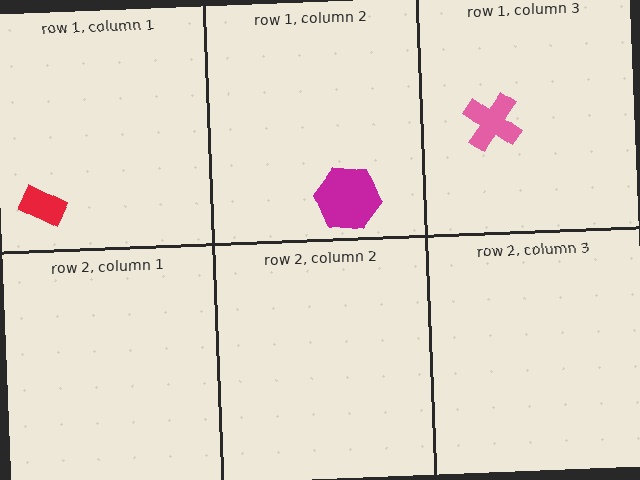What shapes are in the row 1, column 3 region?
The pink cross.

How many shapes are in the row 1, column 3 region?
1.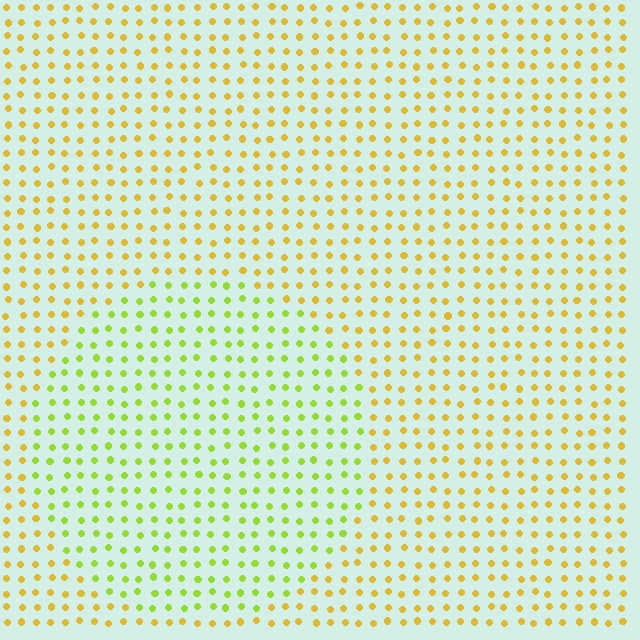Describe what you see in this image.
The image is filled with small yellow elements in a uniform arrangement. A circle-shaped region is visible where the elements are tinted to a slightly different hue, forming a subtle color boundary.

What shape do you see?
I see a circle.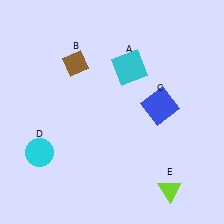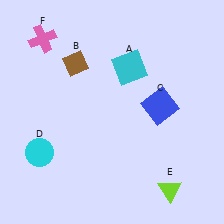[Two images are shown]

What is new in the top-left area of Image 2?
A pink cross (F) was added in the top-left area of Image 2.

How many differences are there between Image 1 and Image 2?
There is 1 difference between the two images.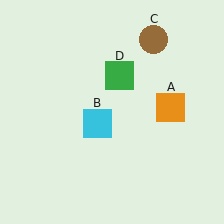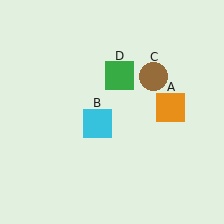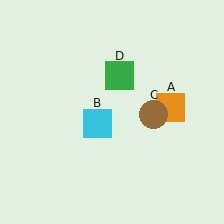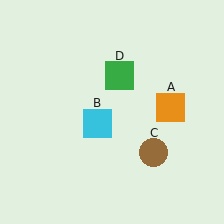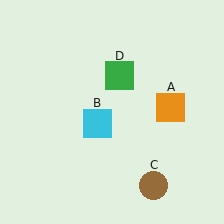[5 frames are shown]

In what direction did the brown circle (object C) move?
The brown circle (object C) moved down.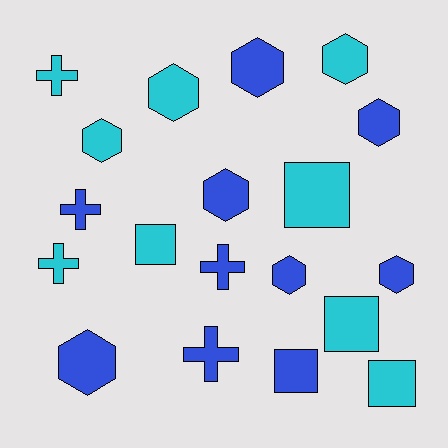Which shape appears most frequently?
Hexagon, with 9 objects.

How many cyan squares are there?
There are 4 cyan squares.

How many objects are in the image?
There are 19 objects.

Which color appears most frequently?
Blue, with 10 objects.